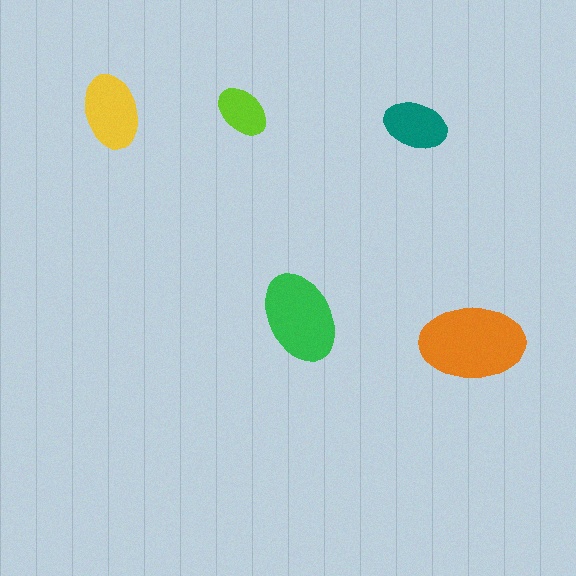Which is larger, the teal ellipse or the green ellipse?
The green one.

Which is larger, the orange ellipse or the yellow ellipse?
The orange one.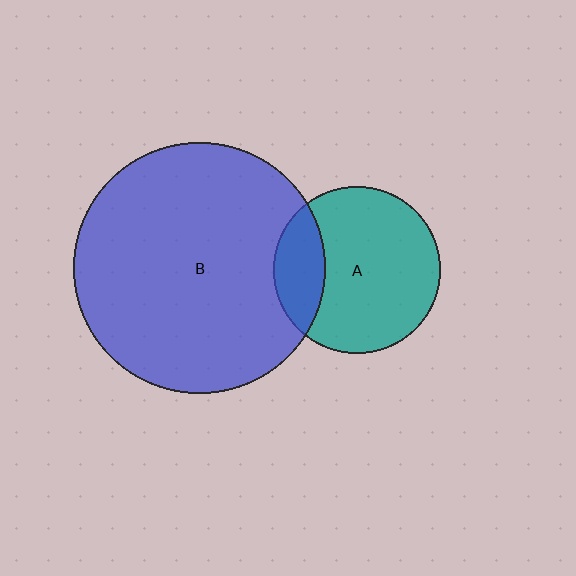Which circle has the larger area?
Circle B (blue).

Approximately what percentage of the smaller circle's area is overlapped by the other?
Approximately 20%.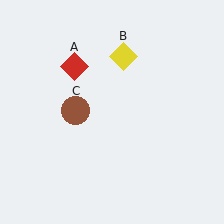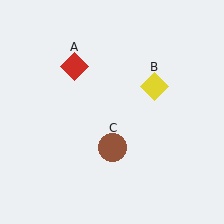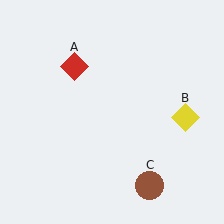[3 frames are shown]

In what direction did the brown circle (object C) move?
The brown circle (object C) moved down and to the right.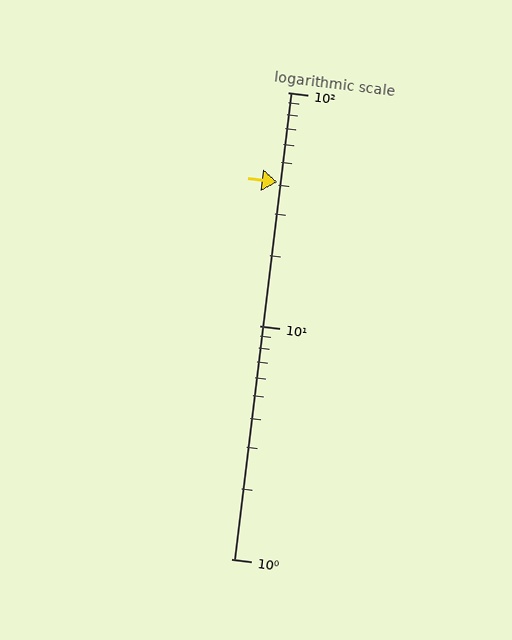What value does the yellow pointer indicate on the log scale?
The pointer indicates approximately 41.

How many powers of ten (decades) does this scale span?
The scale spans 2 decades, from 1 to 100.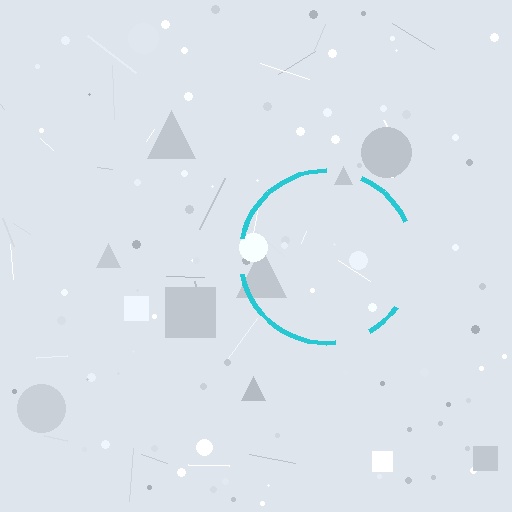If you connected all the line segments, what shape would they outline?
They would outline a circle.